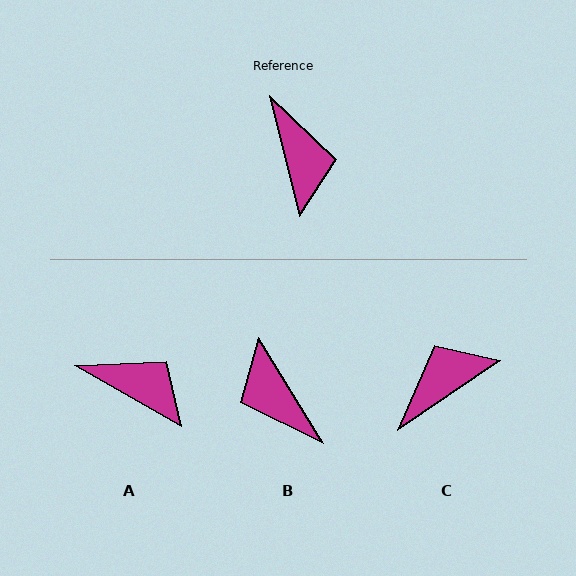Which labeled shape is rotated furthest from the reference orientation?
B, about 163 degrees away.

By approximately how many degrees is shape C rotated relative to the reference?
Approximately 110 degrees counter-clockwise.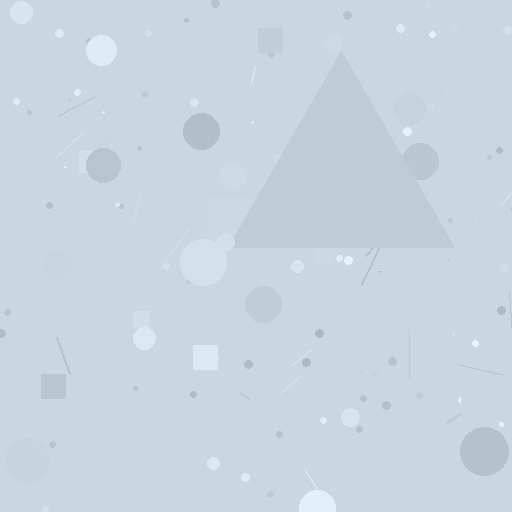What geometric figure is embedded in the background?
A triangle is embedded in the background.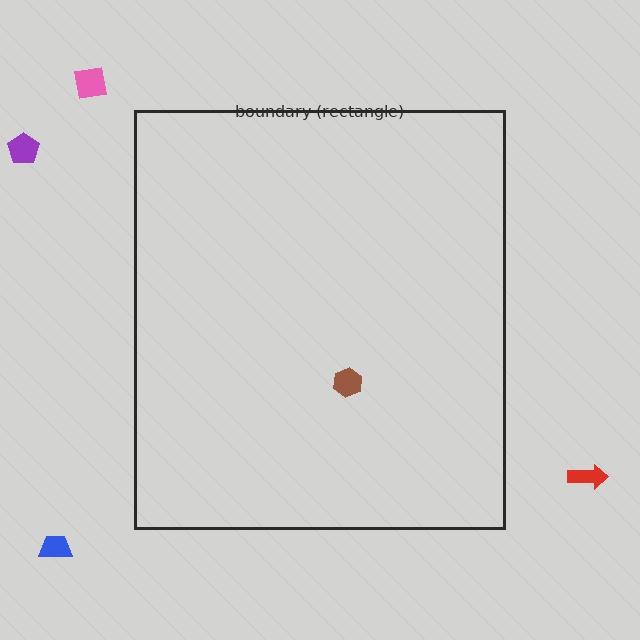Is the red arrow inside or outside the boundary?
Outside.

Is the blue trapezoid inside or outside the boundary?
Outside.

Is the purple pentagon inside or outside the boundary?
Outside.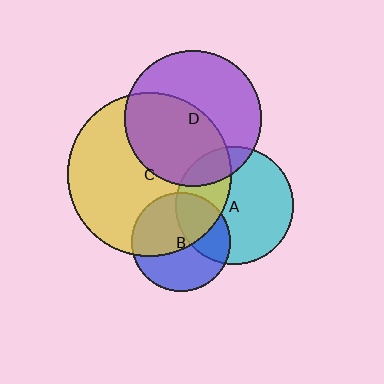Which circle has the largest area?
Circle C (yellow).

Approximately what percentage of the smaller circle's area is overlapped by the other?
Approximately 15%.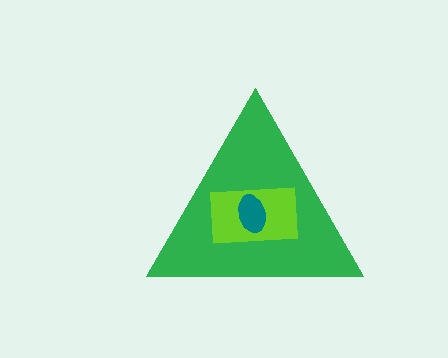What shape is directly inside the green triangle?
The lime rectangle.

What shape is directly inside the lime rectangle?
The teal ellipse.